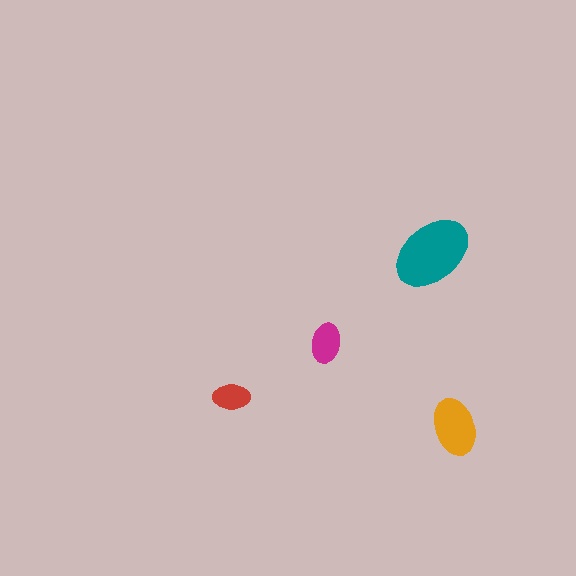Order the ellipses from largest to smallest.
the teal one, the orange one, the magenta one, the red one.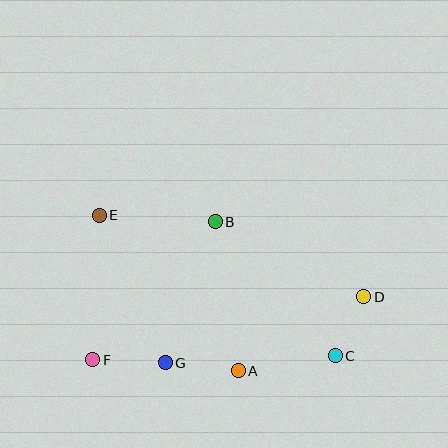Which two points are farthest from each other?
Points D and F are farthest from each other.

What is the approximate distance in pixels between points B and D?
The distance between B and D is approximately 166 pixels.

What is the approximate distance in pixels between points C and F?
The distance between C and F is approximately 242 pixels.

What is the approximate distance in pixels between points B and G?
The distance between B and G is approximately 149 pixels.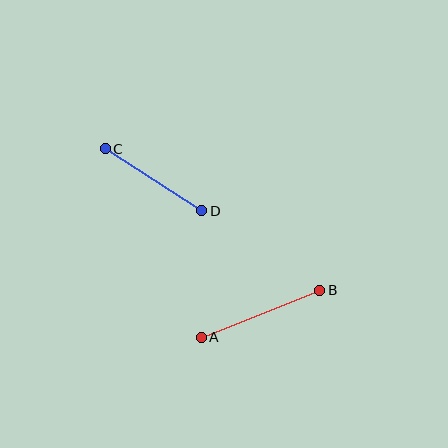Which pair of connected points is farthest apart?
Points A and B are farthest apart.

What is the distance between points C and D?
The distance is approximately 115 pixels.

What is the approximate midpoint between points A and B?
The midpoint is at approximately (261, 314) pixels.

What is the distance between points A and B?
The distance is approximately 127 pixels.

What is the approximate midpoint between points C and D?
The midpoint is at approximately (153, 180) pixels.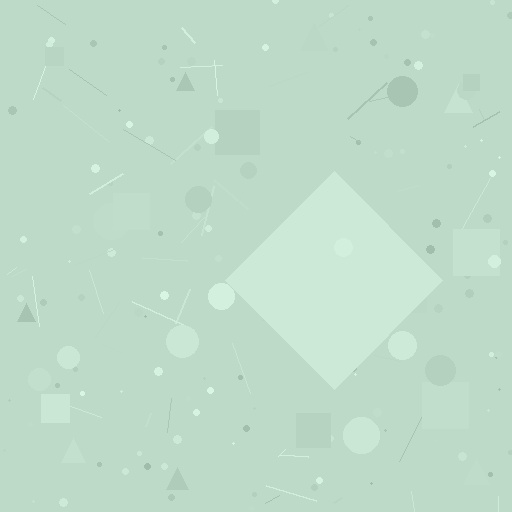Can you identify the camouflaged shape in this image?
The camouflaged shape is a diamond.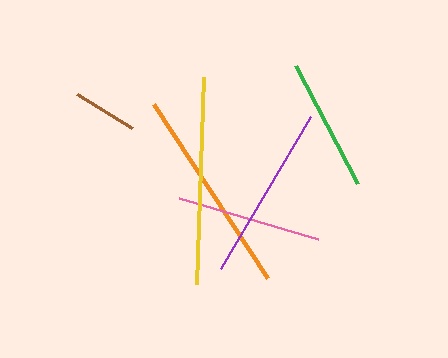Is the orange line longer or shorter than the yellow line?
The orange line is longer than the yellow line.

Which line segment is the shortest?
The brown line is the shortest at approximately 64 pixels.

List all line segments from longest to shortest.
From longest to shortest: orange, yellow, purple, pink, green, brown.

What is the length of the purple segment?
The purple segment is approximately 177 pixels long.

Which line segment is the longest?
The orange line is the longest at approximately 208 pixels.